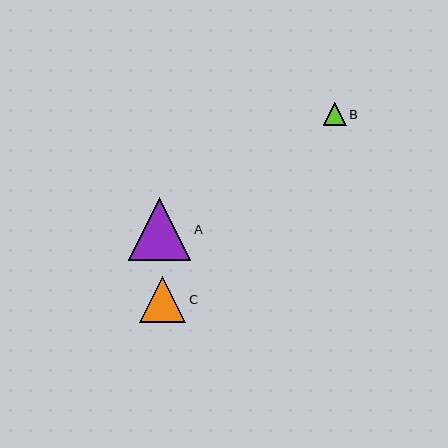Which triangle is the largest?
Triangle A is the largest with a size of approximately 62 pixels.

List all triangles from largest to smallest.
From largest to smallest: A, C, B.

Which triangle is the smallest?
Triangle B is the smallest with a size of approximately 23 pixels.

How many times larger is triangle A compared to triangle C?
Triangle A is approximately 1.3 times the size of triangle C.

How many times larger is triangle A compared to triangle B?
Triangle A is approximately 2.7 times the size of triangle B.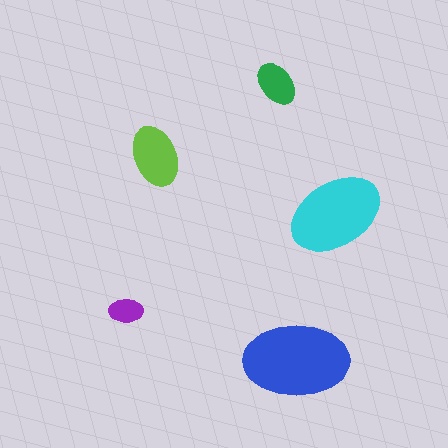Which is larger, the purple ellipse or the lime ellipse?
The lime one.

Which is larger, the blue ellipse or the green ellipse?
The blue one.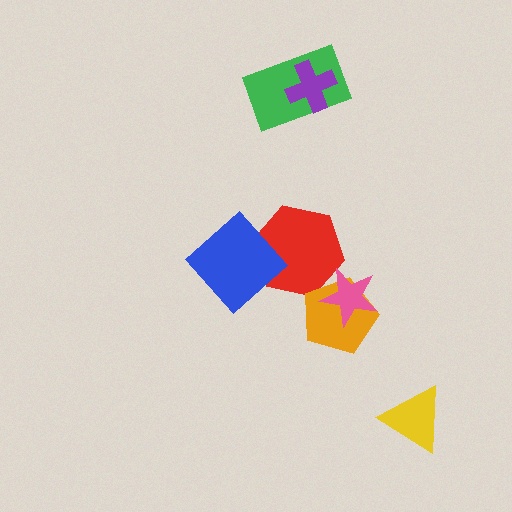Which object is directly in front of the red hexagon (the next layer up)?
The blue diamond is directly in front of the red hexagon.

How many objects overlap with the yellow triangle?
0 objects overlap with the yellow triangle.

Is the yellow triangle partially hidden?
No, no other shape covers it.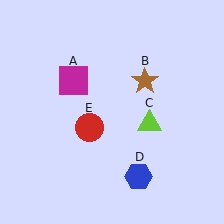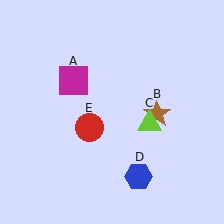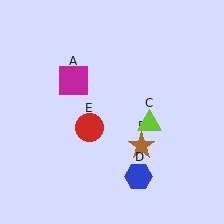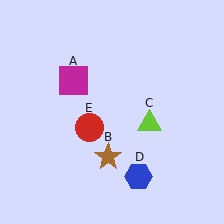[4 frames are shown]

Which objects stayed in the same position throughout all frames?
Magenta square (object A) and lime triangle (object C) and blue hexagon (object D) and red circle (object E) remained stationary.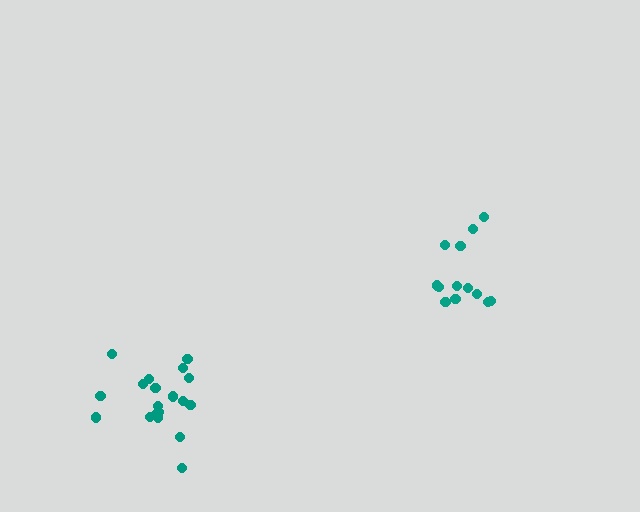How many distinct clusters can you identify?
There are 2 distinct clusters.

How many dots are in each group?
Group 1: 13 dots, Group 2: 19 dots (32 total).